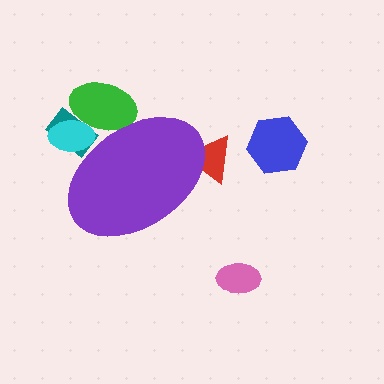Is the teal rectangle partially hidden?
Yes, the teal rectangle is partially hidden behind the purple ellipse.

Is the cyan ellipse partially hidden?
Yes, the cyan ellipse is partially hidden behind the purple ellipse.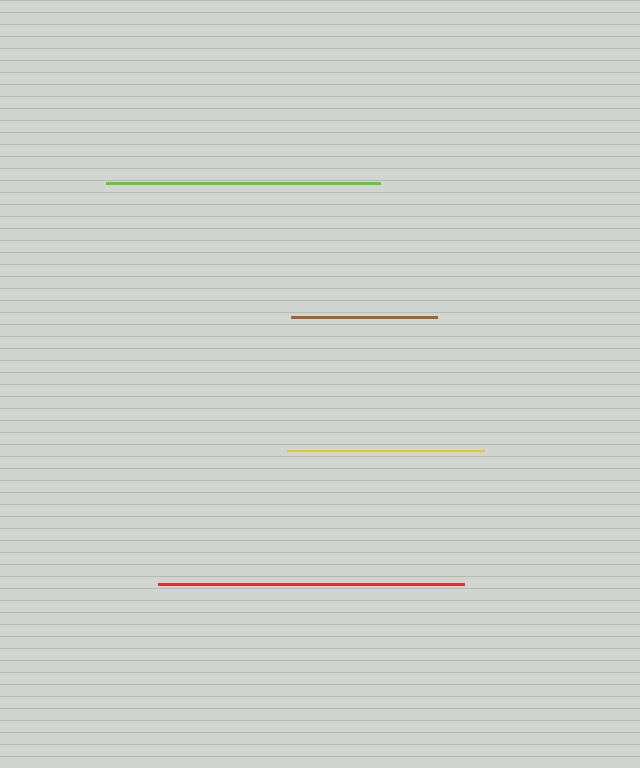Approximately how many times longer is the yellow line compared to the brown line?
The yellow line is approximately 1.4 times the length of the brown line.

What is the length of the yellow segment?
The yellow segment is approximately 198 pixels long.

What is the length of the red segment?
The red segment is approximately 306 pixels long.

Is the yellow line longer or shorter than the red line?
The red line is longer than the yellow line.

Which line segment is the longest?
The red line is the longest at approximately 306 pixels.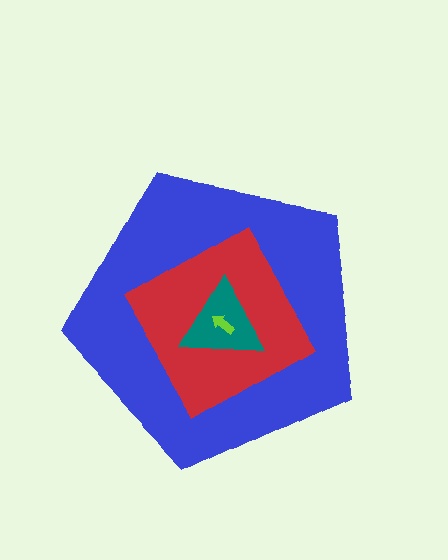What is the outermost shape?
The blue pentagon.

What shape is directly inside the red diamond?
The teal triangle.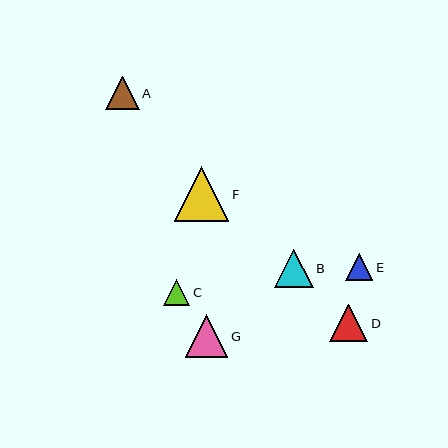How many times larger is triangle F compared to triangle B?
Triangle F is approximately 1.4 times the size of triangle B.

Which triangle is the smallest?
Triangle C is the smallest with a size of approximately 26 pixels.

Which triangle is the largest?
Triangle F is the largest with a size of approximately 54 pixels.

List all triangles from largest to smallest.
From largest to smallest: F, G, B, D, A, E, C.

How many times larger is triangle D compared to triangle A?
Triangle D is approximately 1.1 times the size of triangle A.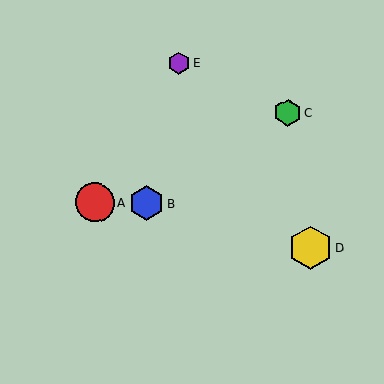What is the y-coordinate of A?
Object A is at y≈202.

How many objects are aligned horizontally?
2 objects (A, B) are aligned horizontally.